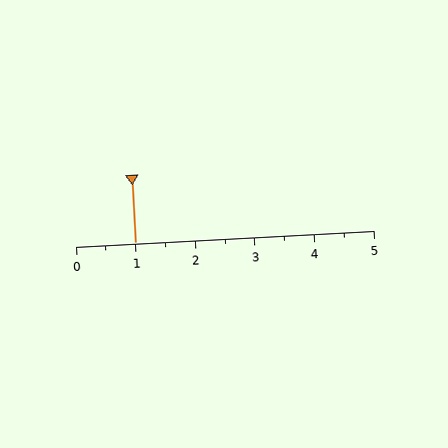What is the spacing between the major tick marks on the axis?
The major ticks are spaced 1 apart.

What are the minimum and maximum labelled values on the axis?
The axis runs from 0 to 5.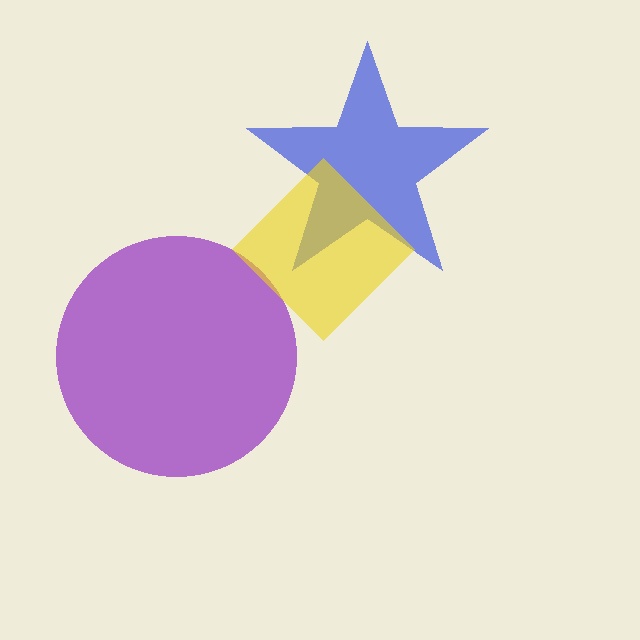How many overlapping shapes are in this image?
There are 3 overlapping shapes in the image.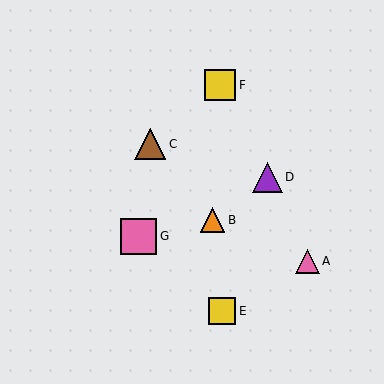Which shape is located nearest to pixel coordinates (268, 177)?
The purple triangle (labeled D) at (267, 177) is nearest to that location.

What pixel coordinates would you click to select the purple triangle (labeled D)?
Click at (267, 177) to select the purple triangle D.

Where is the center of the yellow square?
The center of the yellow square is at (222, 311).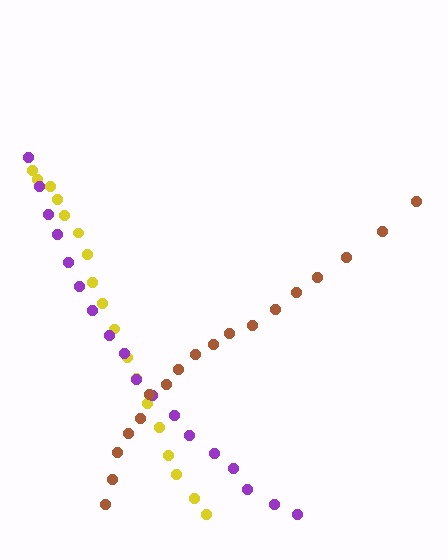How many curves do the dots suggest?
There are 3 distinct paths.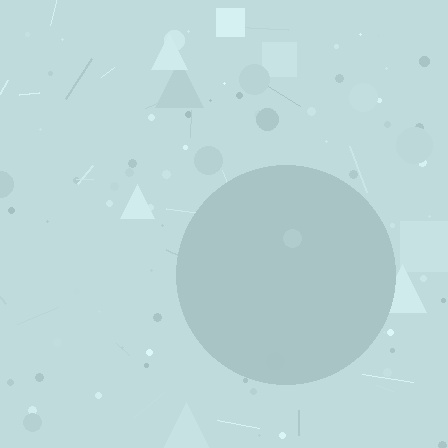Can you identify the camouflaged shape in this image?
The camouflaged shape is a circle.